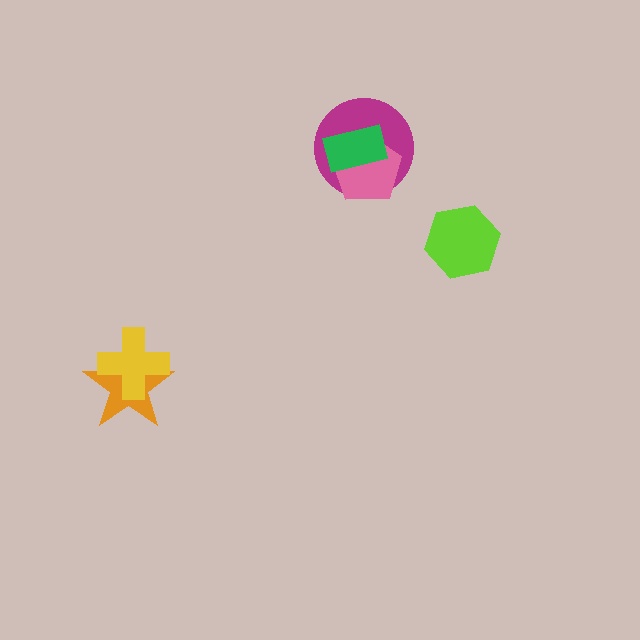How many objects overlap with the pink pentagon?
2 objects overlap with the pink pentagon.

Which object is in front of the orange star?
The yellow cross is in front of the orange star.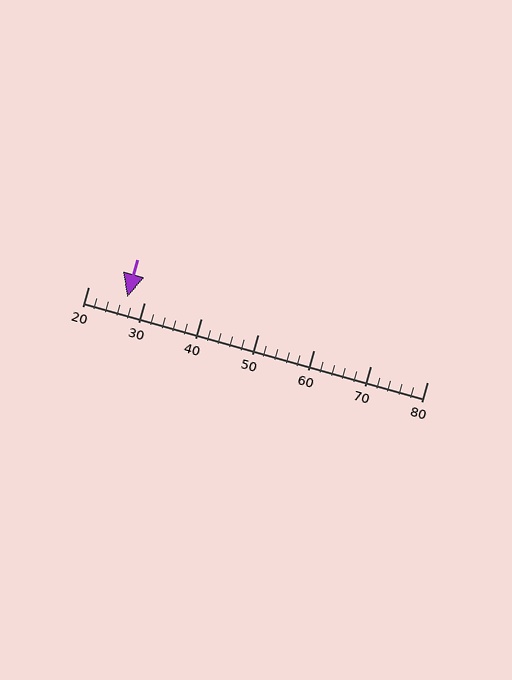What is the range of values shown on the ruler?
The ruler shows values from 20 to 80.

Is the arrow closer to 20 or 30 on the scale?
The arrow is closer to 30.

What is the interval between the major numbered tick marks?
The major tick marks are spaced 10 units apart.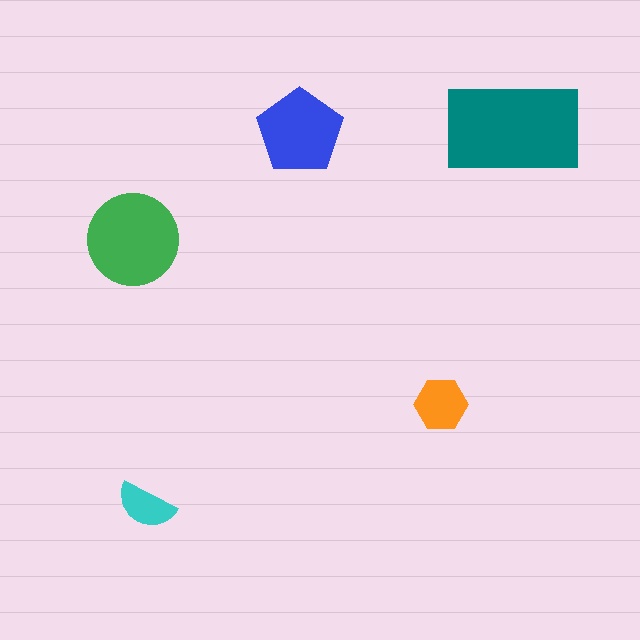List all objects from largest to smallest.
The teal rectangle, the green circle, the blue pentagon, the orange hexagon, the cyan semicircle.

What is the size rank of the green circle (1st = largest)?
2nd.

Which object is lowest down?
The cyan semicircle is bottommost.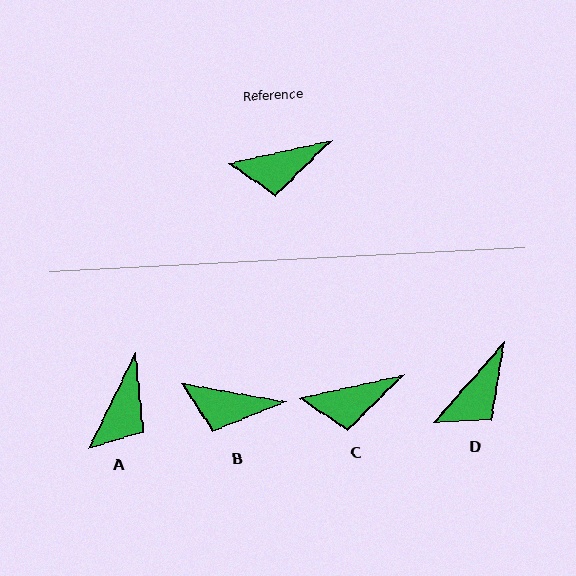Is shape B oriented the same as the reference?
No, it is off by about 23 degrees.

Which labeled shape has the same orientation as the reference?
C.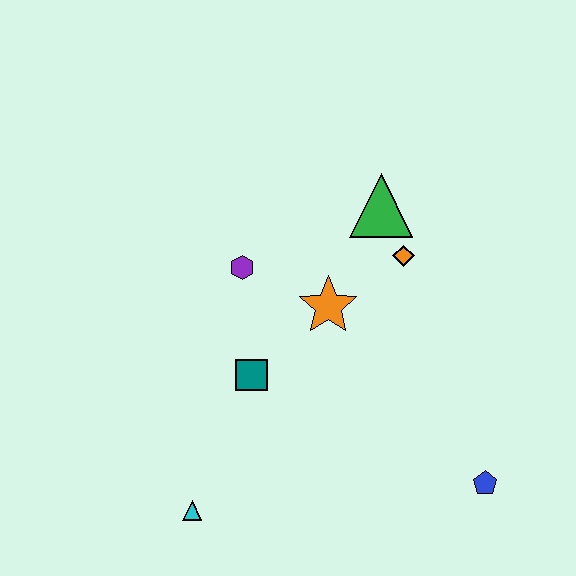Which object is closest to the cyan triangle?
The teal square is closest to the cyan triangle.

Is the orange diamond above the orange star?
Yes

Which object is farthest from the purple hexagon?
The blue pentagon is farthest from the purple hexagon.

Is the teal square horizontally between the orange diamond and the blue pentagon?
No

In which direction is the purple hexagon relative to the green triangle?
The purple hexagon is to the left of the green triangle.